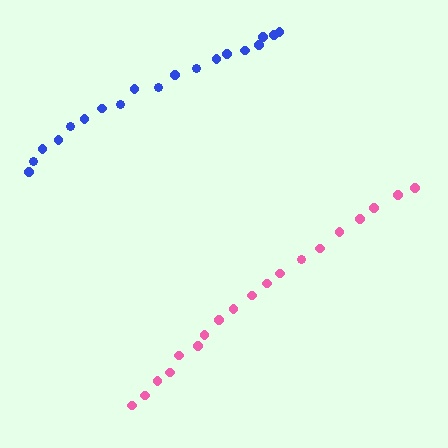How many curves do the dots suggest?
There are 2 distinct paths.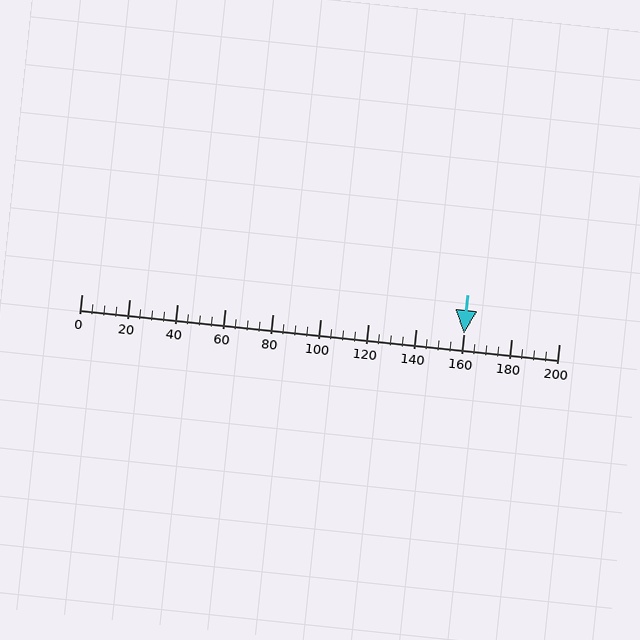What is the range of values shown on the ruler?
The ruler shows values from 0 to 200.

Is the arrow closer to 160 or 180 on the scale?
The arrow is closer to 160.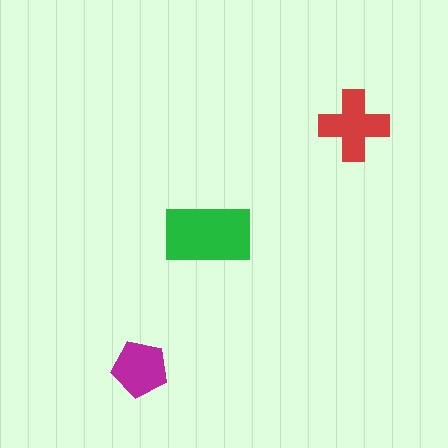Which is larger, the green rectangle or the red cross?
The green rectangle.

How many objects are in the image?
There are 3 objects in the image.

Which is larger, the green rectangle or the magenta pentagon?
The green rectangle.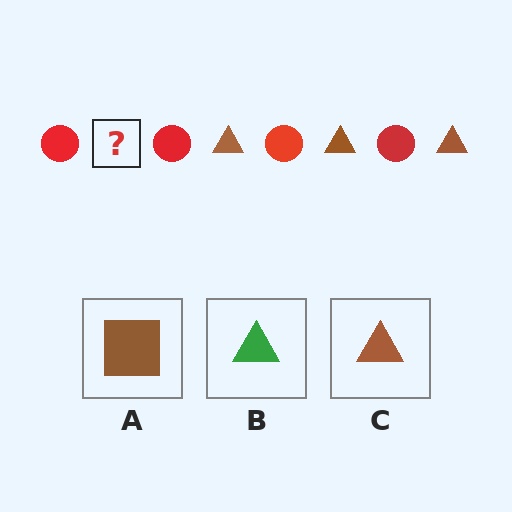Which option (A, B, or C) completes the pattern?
C.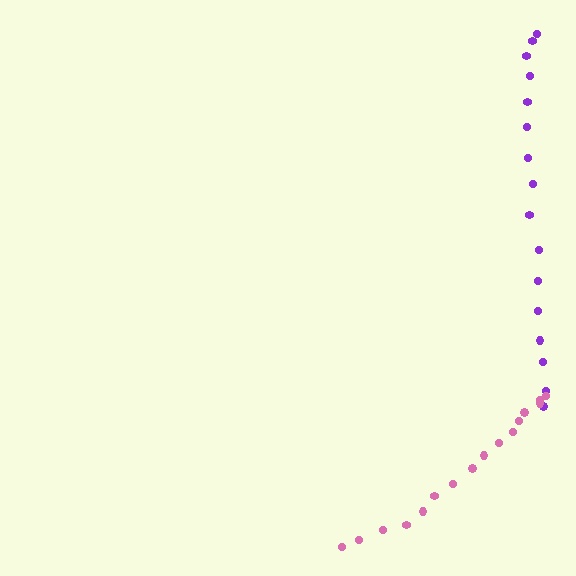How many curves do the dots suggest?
There are 2 distinct paths.